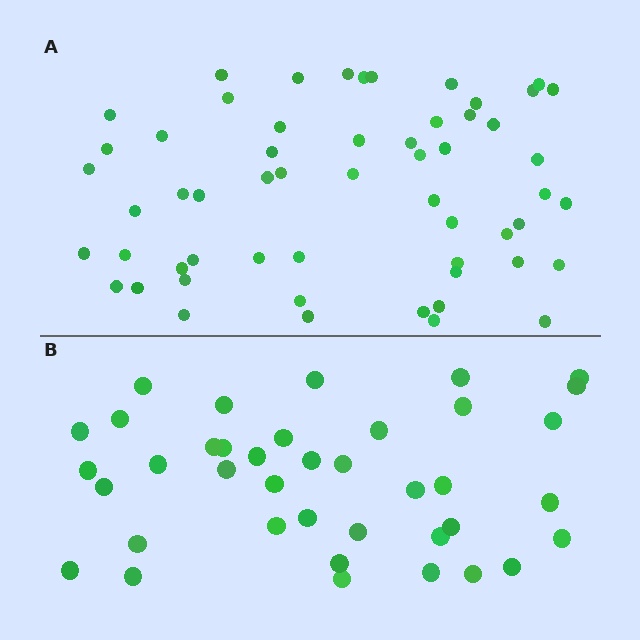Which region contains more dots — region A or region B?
Region A (the top region) has more dots.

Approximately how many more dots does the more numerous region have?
Region A has approximately 20 more dots than region B.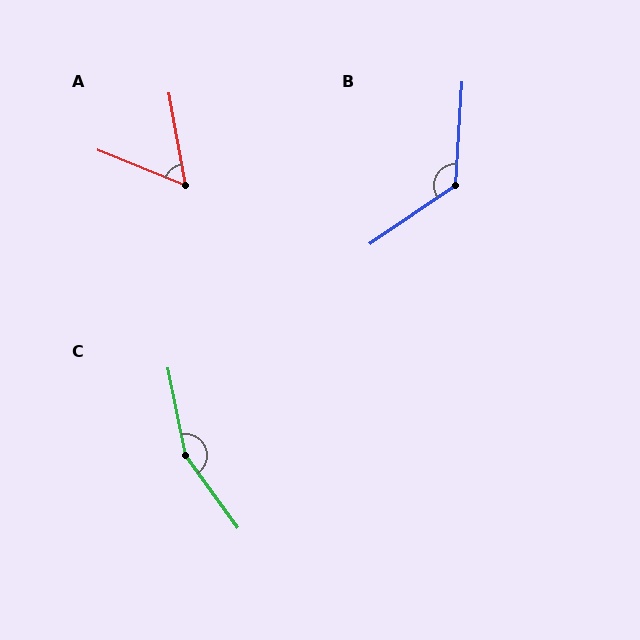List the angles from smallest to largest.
A (58°), B (128°), C (155°).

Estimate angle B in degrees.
Approximately 128 degrees.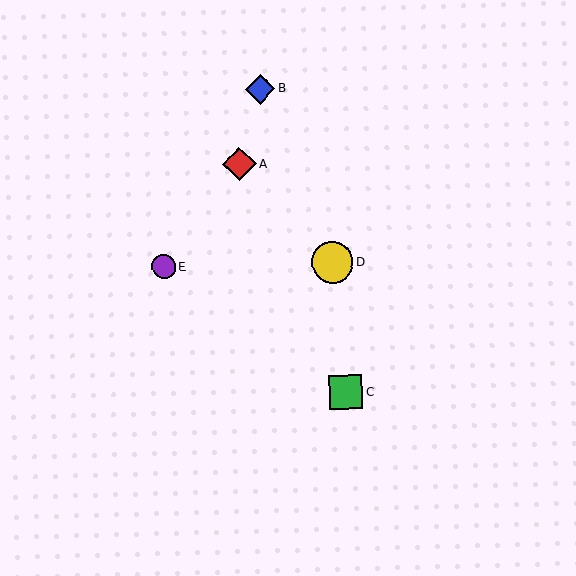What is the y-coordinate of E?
Object E is at y≈267.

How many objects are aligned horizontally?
2 objects (D, E) are aligned horizontally.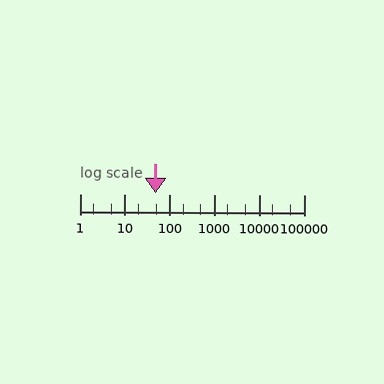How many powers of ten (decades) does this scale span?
The scale spans 5 decades, from 1 to 100000.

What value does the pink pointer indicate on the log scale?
The pointer indicates approximately 49.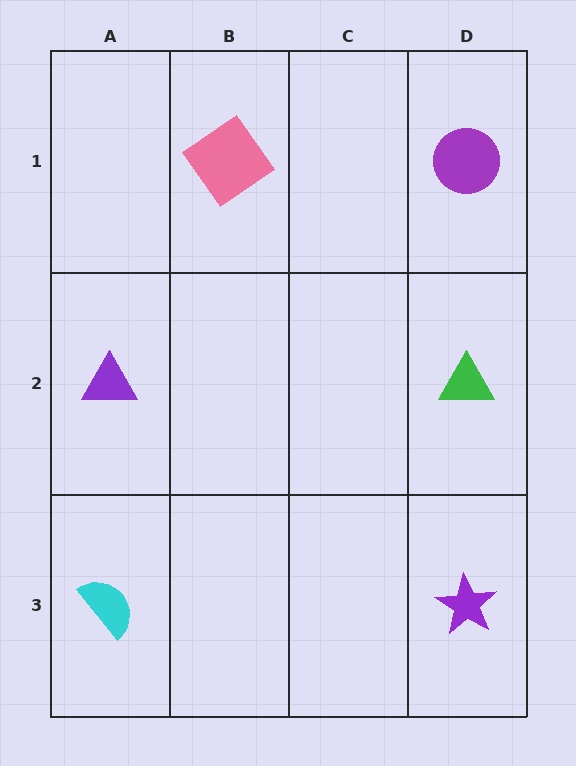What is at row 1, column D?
A purple circle.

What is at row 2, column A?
A purple triangle.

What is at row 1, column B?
A pink diamond.